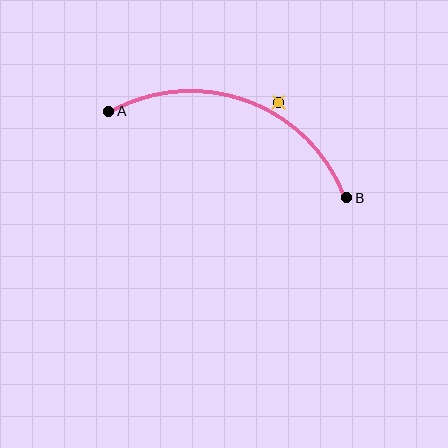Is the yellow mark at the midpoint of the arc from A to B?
No — the yellow mark does not lie on the arc at all. It sits slightly outside the curve.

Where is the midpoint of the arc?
The arc midpoint is the point on the curve farthest from the straight line joining A and B. It sits above that line.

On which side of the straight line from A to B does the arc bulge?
The arc bulges above the straight line connecting A and B.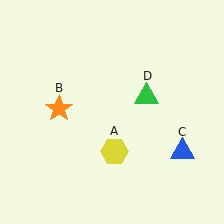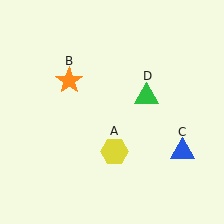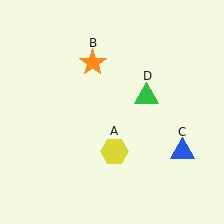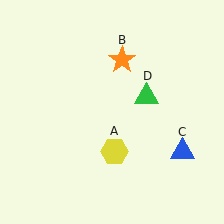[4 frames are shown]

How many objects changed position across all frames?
1 object changed position: orange star (object B).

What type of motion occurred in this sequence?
The orange star (object B) rotated clockwise around the center of the scene.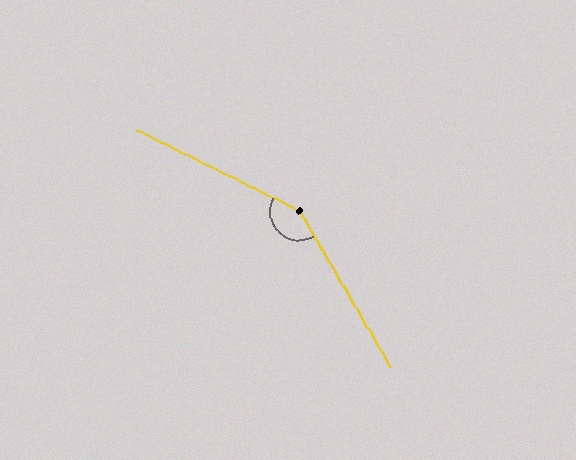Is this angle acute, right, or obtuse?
It is obtuse.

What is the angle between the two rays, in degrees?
Approximately 147 degrees.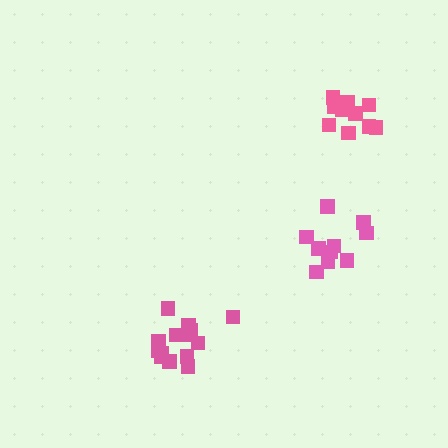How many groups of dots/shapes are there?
There are 3 groups.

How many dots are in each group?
Group 1: 10 dots, Group 2: 14 dots, Group 3: 10 dots (34 total).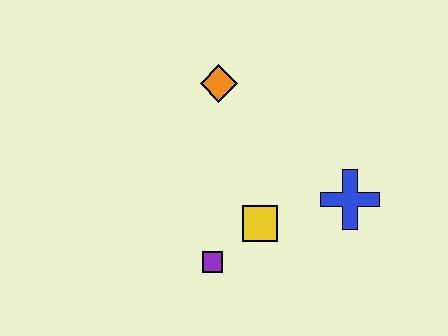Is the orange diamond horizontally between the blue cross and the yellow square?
No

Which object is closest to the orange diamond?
The yellow square is closest to the orange diamond.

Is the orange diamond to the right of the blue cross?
No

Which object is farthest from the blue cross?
The orange diamond is farthest from the blue cross.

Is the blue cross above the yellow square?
Yes